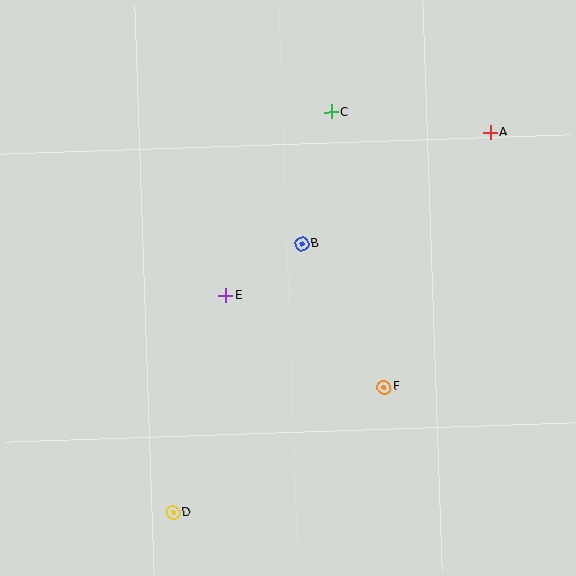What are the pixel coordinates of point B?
Point B is at (302, 244).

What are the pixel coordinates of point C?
Point C is at (331, 112).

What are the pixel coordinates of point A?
Point A is at (490, 132).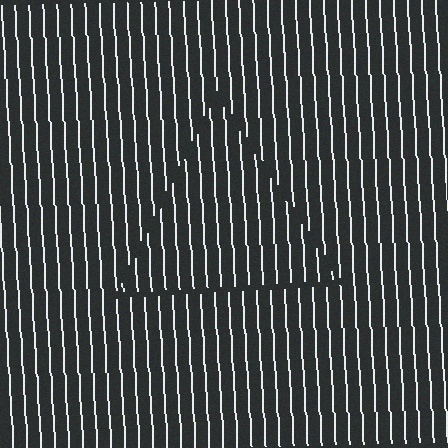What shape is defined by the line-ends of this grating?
An illusory triangle. The interior of the shape contains the same grating, shifted by half a period — the contour is defined by the phase discontinuity where line-ends from the inner and outer gratings abut.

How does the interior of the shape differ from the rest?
The interior of the shape contains the same grating, shifted by half a period — the contour is defined by the phase discontinuity where line-ends from the inner and outer gratings abut.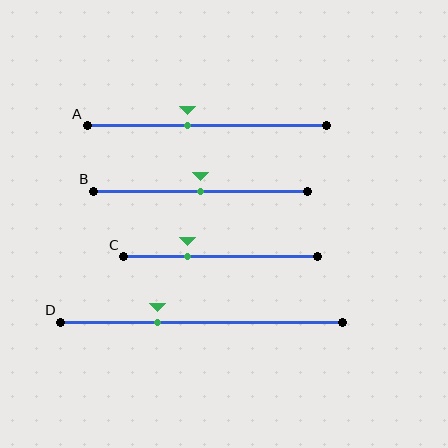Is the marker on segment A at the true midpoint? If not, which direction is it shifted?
No, the marker on segment A is shifted to the left by about 8% of the segment length.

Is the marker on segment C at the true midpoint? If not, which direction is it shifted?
No, the marker on segment C is shifted to the left by about 17% of the segment length.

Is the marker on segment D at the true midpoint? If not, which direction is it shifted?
No, the marker on segment D is shifted to the left by about 15% of the segment length.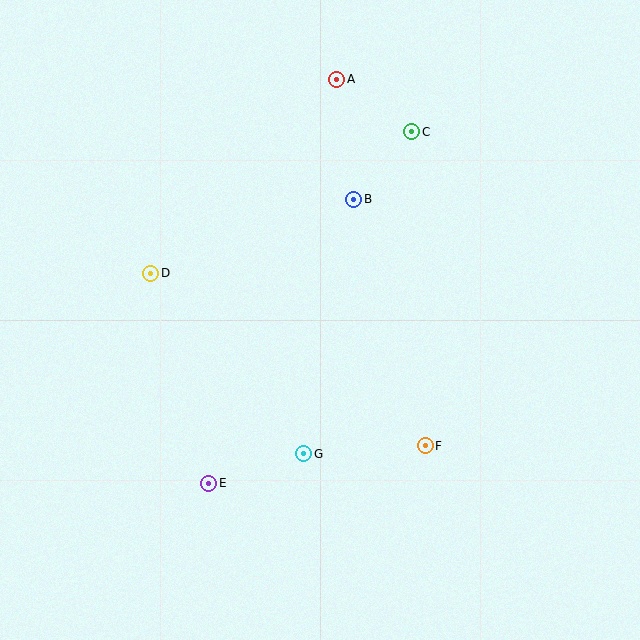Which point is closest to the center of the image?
Point B at (354, 199) is closest to the center.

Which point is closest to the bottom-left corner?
Point E is closest to the bottom-left corner.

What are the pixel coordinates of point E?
Point E is at (209, 483).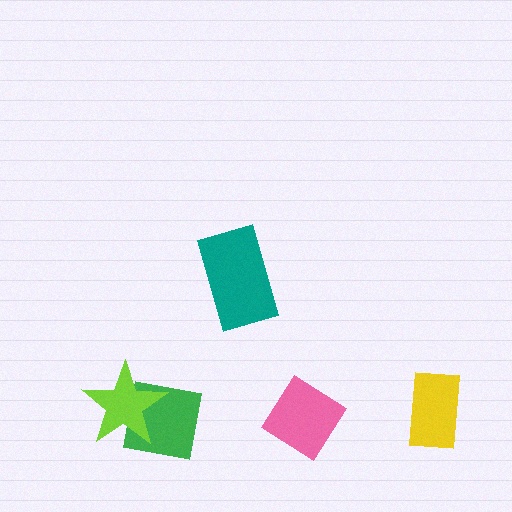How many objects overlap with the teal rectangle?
0 objects overlap with the teal rectangle.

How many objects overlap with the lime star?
1 object overlaps with the lime star.